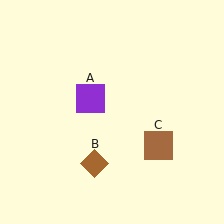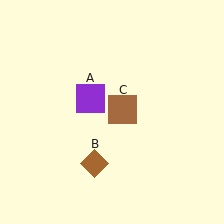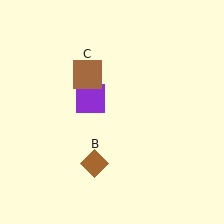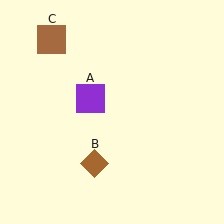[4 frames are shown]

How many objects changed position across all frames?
1 object changed position: brown square (object C).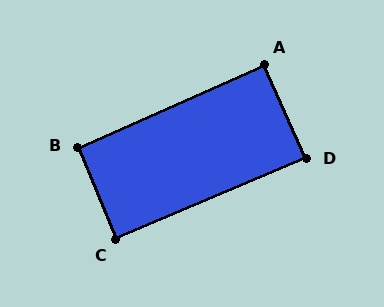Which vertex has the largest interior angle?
B, at approximately 91 degrees.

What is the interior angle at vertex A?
Approximately 90 degrees (approximately right).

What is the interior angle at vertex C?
Approximately 90 degrees (approximately right).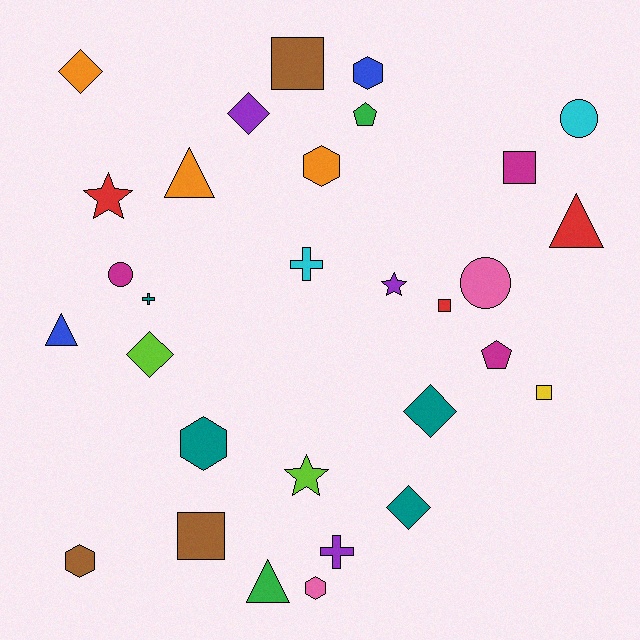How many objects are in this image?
There are 30 objects.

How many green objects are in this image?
There are 2 green objects.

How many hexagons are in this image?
There are 5 hexagons.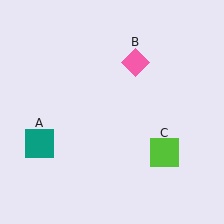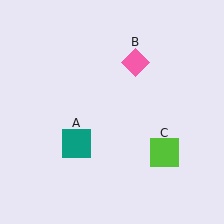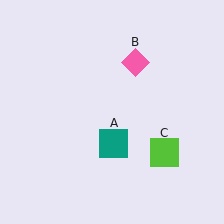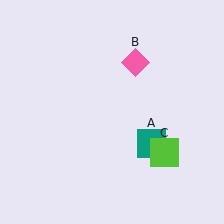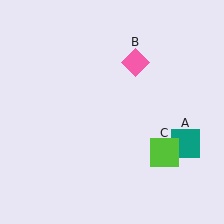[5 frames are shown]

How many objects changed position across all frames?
1 object changed position: teal square (object A).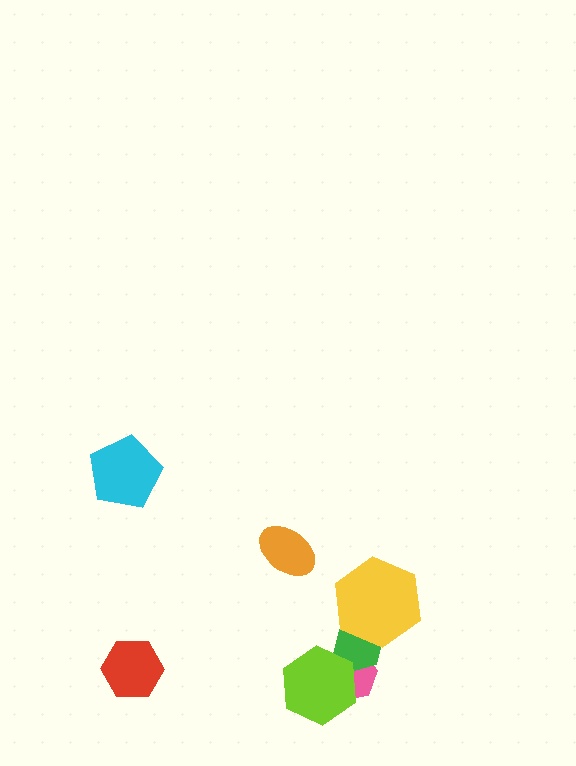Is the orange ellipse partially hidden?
No, no other shape covers it.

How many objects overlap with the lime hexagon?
2 objects overlap with the lime hexagon.